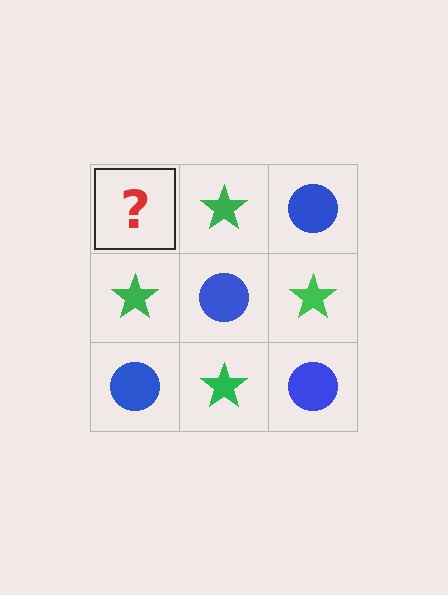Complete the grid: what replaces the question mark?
The question mark should be replaced with a blue circle.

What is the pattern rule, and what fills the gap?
The rule is that it alternates blue circle and green star in a checkerboard pattern. The gap should be filled with a blue circle.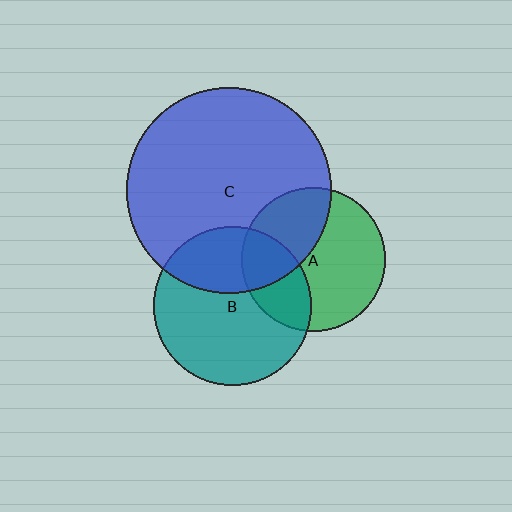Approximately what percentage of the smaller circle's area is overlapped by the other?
Approximately 30%.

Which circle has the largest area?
Circle C (blue).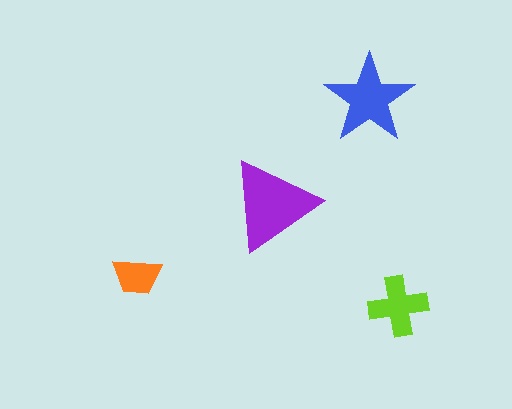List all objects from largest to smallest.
The purple triangle, the blue star, the lime cross, the orange trapezoid.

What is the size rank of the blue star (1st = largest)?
2nd.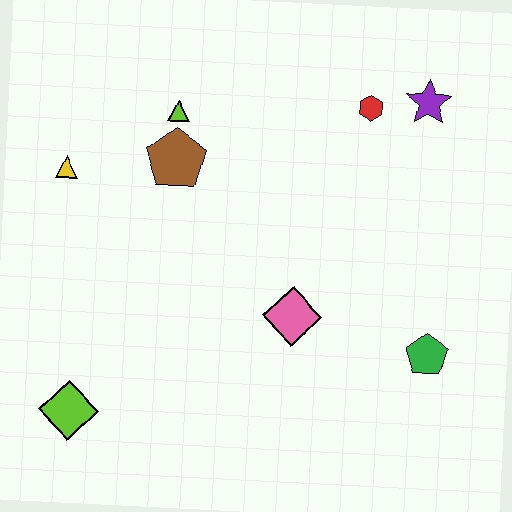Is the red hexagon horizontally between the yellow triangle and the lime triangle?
No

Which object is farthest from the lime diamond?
The purple star is farthest from the lime diamond.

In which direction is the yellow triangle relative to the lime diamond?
The yellow triangle is above the lime diamond.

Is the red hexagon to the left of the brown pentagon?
No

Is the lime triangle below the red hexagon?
Yes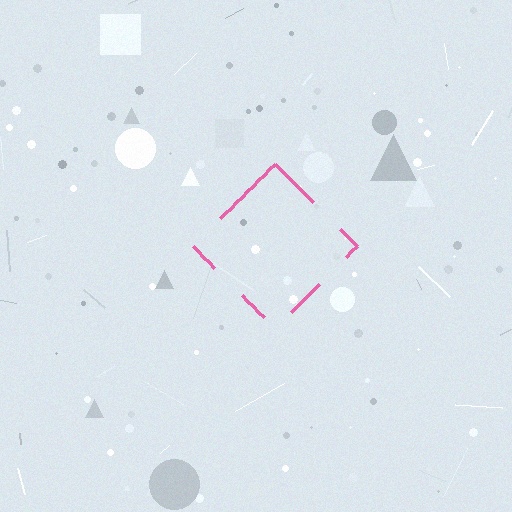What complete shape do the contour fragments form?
The contour fragments form a diamond.